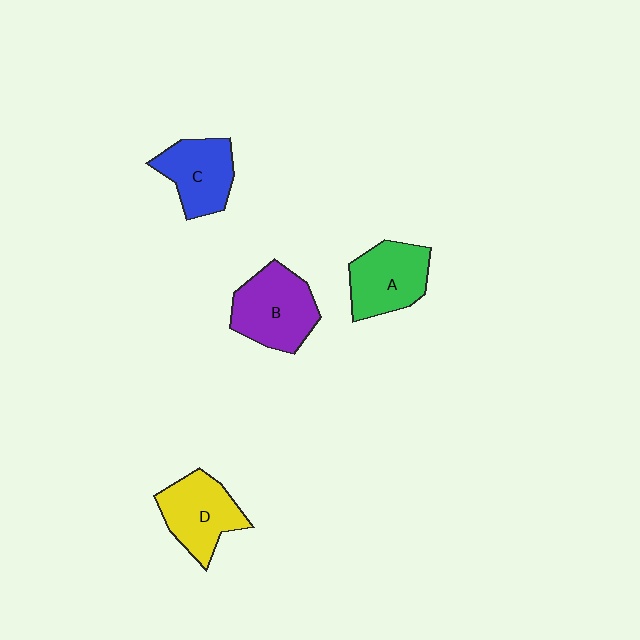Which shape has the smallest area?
Shape C (blue).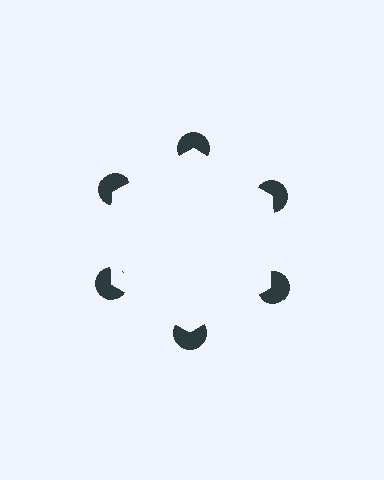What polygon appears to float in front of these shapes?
An illusory hexagon — its edges are inferred from the aligned wedge cuts in the pac-man discs, not physically drawn.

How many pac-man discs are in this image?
There are 6 — one at each vertex of the illusory hexagon.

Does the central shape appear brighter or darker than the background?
It typically appears slightly brighter than the background, even though no actual brightness change is drawn.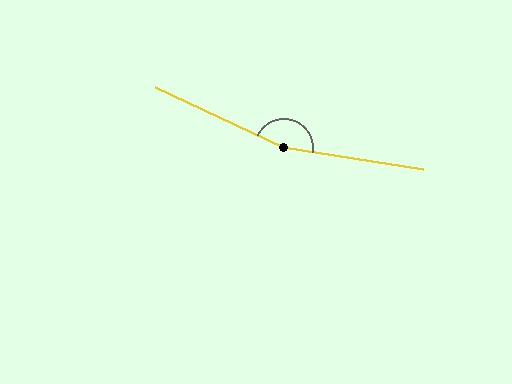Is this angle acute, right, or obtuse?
It is obtuse.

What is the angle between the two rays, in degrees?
Approximately 164 degrees.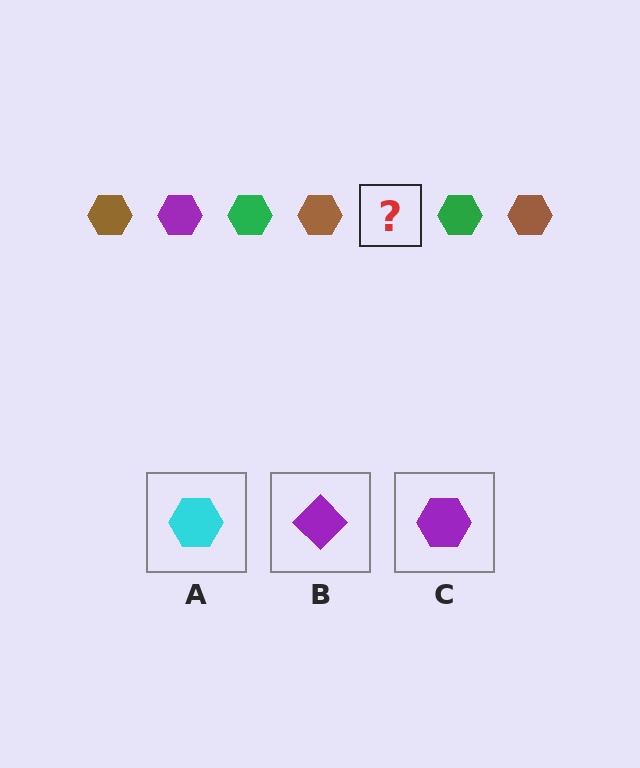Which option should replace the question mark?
Option C.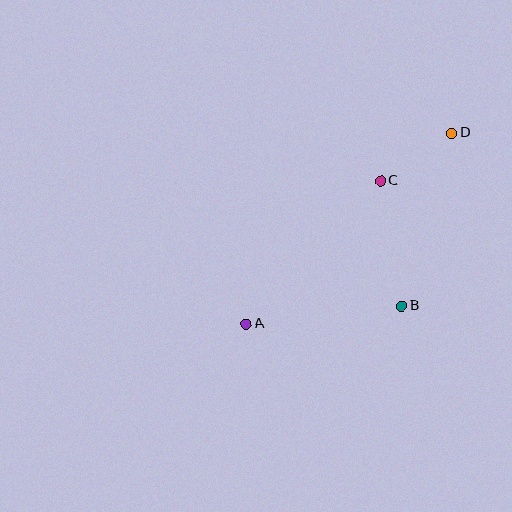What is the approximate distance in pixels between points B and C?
The distance between B and C is approximately 127 pixels.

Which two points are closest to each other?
Points C and D are closest to each other.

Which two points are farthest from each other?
Points A and D are farthest from each other.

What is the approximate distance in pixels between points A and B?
The distance between A and B is approximately 156 pixels.